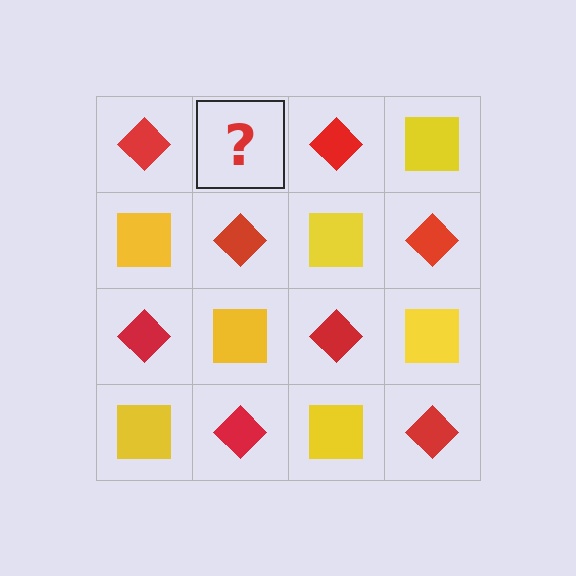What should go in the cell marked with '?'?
The missing cell should contain a yellow square.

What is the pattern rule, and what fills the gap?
The rule is that it alternates red diamond and yellow square in a checkerboard pattern. The gap should be filled with a yellow square.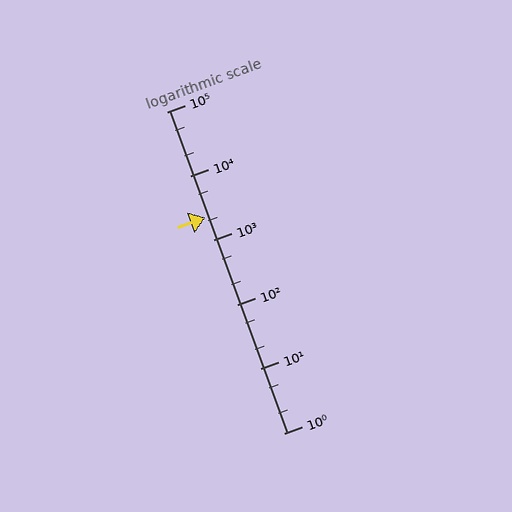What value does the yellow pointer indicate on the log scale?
The pointer indicates approximately 2300.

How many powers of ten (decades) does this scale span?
The scale spans 5 decades, from 1 to 100000.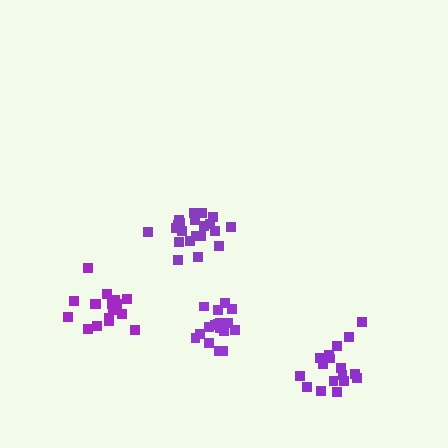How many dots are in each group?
Group 1: 17 dots, Group 2: 18 dots, Group 3: 21 dots, Group 4: 17 dots (73 total).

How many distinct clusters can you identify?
There are 4 distinct clusters.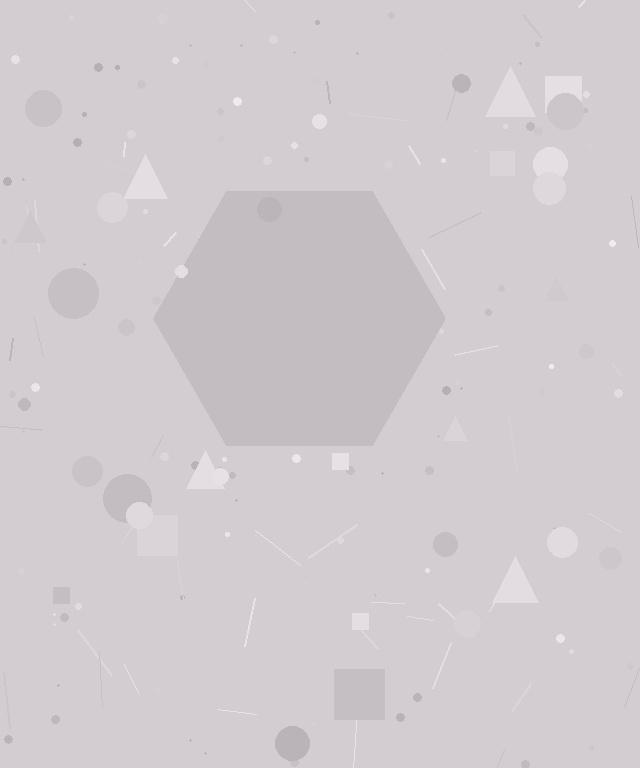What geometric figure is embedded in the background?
A hexagon is embedded in the background.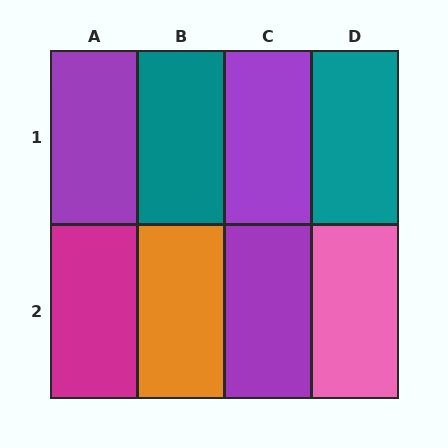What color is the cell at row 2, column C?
Purple.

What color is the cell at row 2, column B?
Orange.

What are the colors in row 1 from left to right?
Purple, teal, purple, teal.